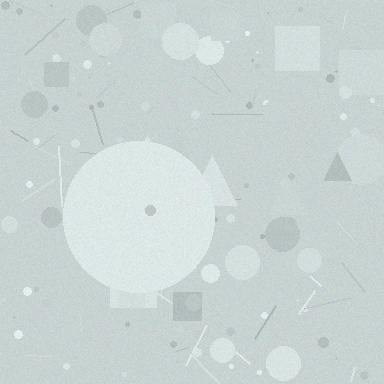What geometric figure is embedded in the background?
A circle is embedded in the background.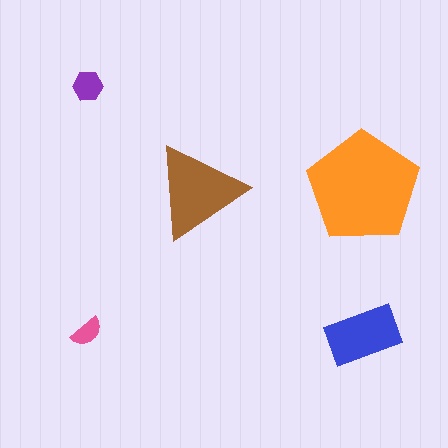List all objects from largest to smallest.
The orange pentagon, the brown triangle, the blue rectangle, the purple hexagon, the pink semicircle.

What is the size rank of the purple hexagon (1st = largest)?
4th.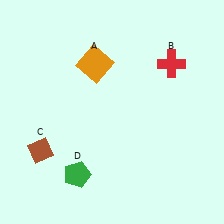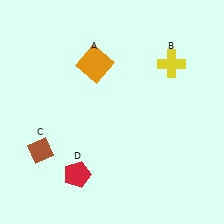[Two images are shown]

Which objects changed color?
B changed from red to yellow. D changed from green to red.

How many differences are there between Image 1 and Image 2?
There are 2 differences between the two images.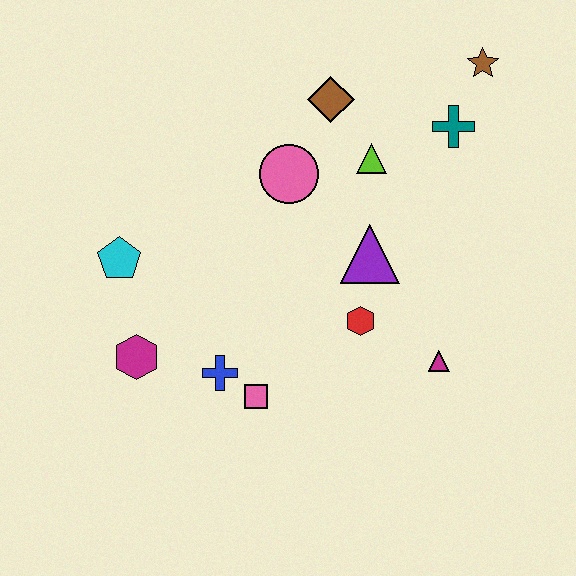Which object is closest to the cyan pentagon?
The magenta hexagon is closest to the cyan pentagon.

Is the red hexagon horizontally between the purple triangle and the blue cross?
Yes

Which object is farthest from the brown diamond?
The magenta hexagon is farthest from the brown diamond.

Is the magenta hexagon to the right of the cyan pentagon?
Yes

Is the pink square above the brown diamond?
No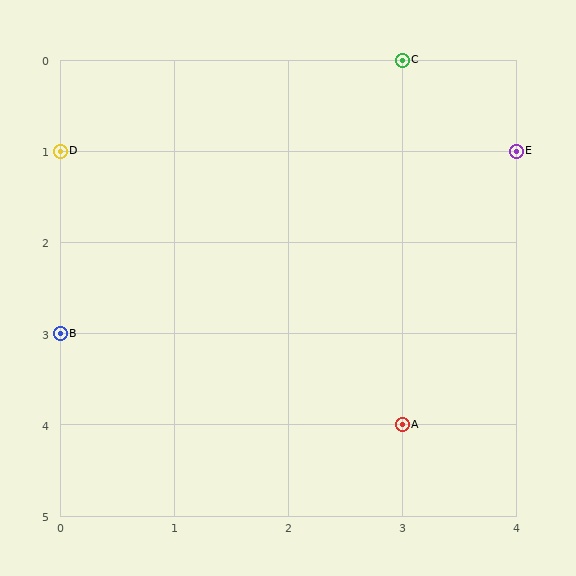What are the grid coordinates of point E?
Point E is at grid coordinates (4, 1).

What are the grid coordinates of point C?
Point C is at grid coordinates (3, 0).